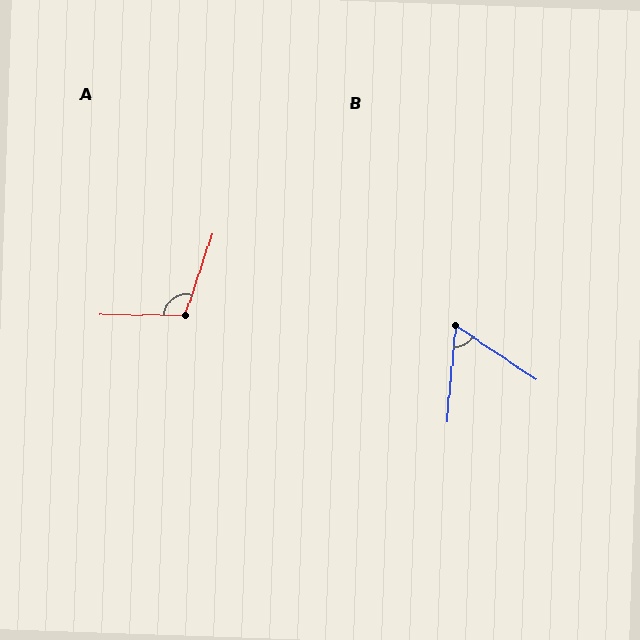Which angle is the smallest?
B, at approximately 61 degrees.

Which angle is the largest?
A, at approximately 108 degrees.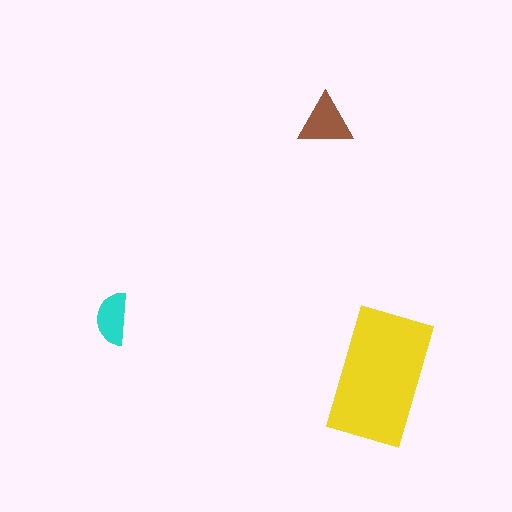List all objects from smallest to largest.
The cyan semicircle, the brown triangle, the yellow rectangle.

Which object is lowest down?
The yellow rectangle is bottommost.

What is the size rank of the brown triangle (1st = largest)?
2nd.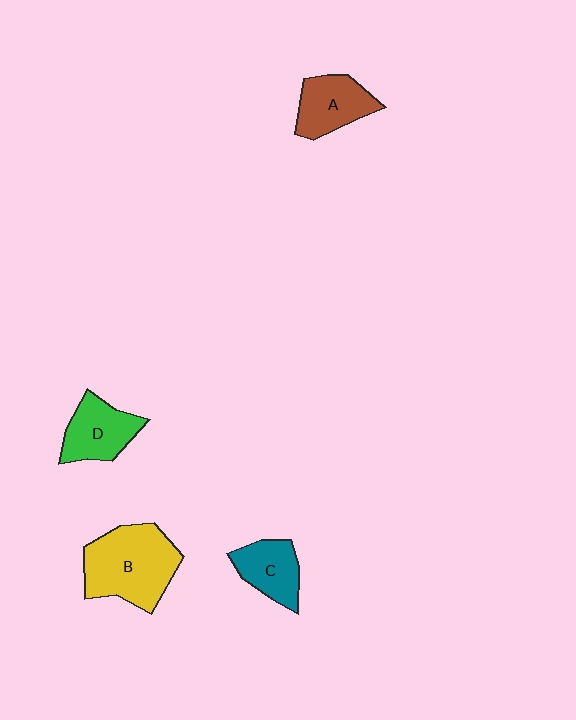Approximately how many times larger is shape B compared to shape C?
Approximately 1.9 times.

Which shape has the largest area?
Shape B (yellow).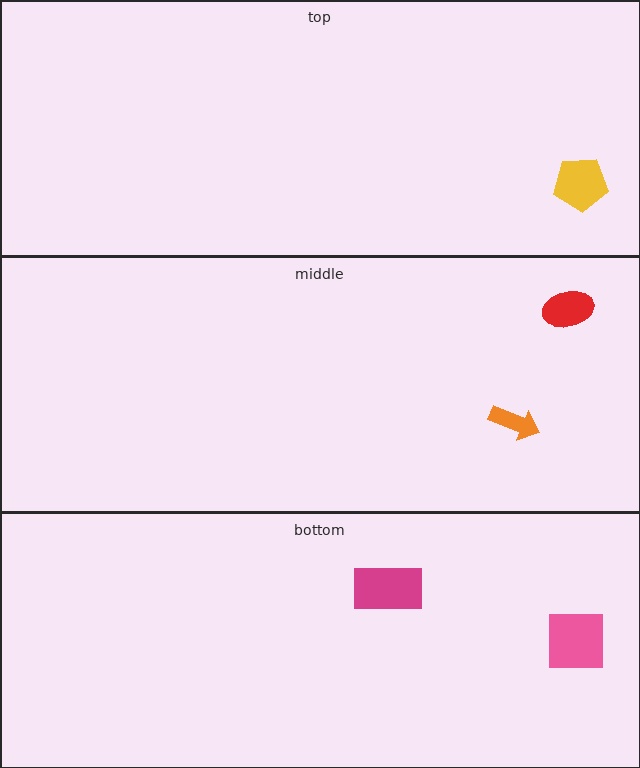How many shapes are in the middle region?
2.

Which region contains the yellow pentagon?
The top region.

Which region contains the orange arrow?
The middle region.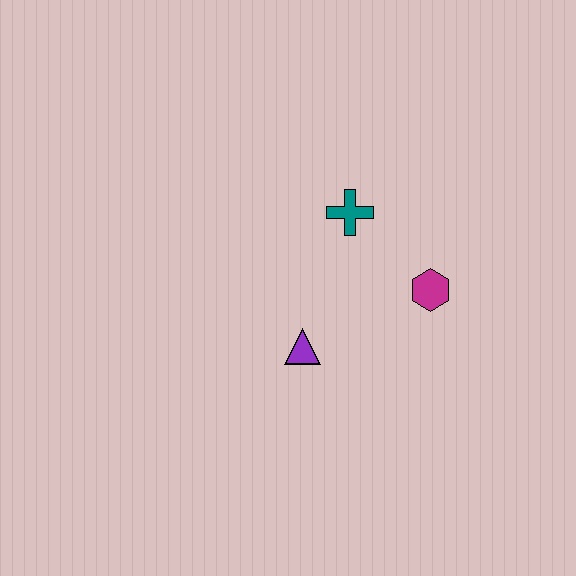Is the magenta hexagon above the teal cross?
No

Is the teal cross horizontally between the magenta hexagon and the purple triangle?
Yes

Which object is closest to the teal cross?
The magenta hexagon is closest to the teal cross.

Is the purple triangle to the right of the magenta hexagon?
No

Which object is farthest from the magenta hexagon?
The purple triangle is farthest from the magenta hexagon.